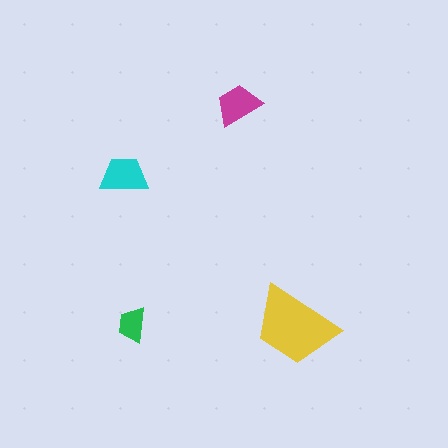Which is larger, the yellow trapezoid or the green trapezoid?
The yellow one.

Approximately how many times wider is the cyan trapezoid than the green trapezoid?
About 1.5 times wider.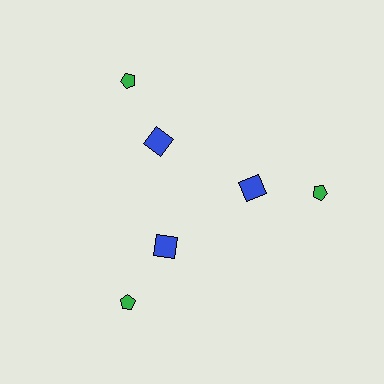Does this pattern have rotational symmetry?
Yes, this pattern has 3-fold rotational symmetry. It looks the same after rotating 120 degrees around the center.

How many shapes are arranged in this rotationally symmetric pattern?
There are 6 shapes, arranged in 3 groups of 2.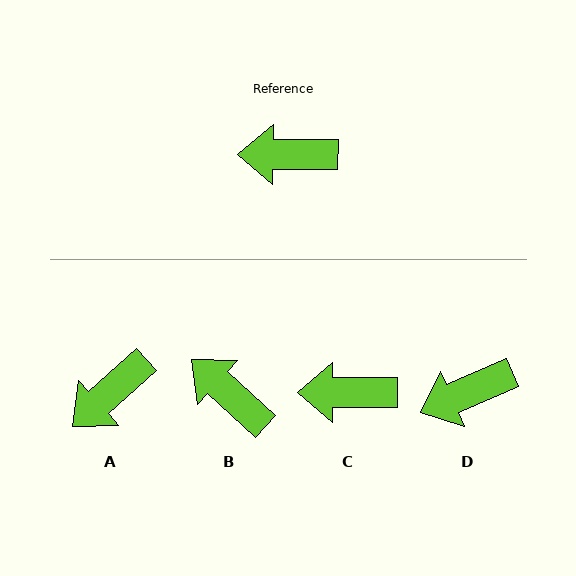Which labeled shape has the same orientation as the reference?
C.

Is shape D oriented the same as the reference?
No, it is off by about 24 degrees.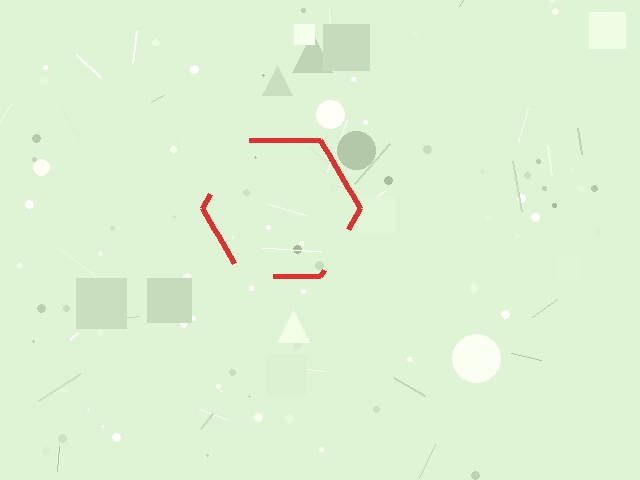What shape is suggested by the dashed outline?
The dashed outline suggests a hexagon.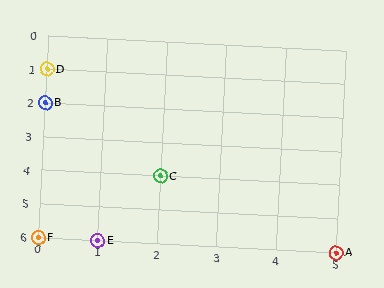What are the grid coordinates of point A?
Point A is at grid coordinates (5, 6).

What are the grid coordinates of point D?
Point D is at grid coordinates (0, 1).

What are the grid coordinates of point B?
Point B is at grid coordinates (0, 2).